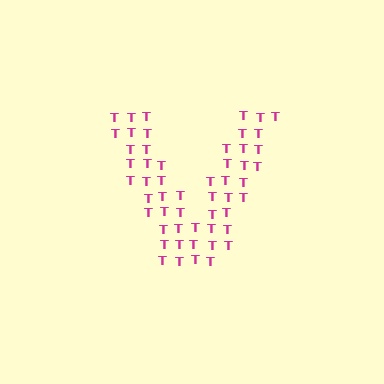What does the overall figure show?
The overall figure shows the letter V.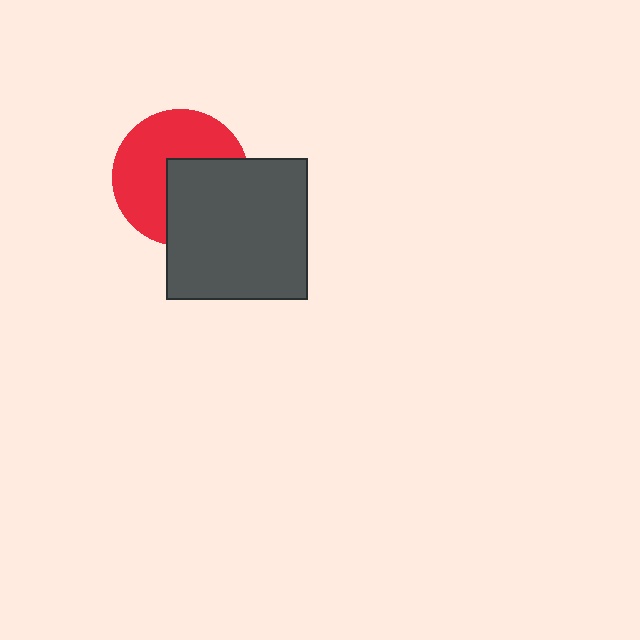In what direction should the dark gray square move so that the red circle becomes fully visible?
The dark gray square should move toward the lower-right. That is the shortest direction to clear the overlap and leave the red circle fully visible.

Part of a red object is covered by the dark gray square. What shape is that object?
It is a circle.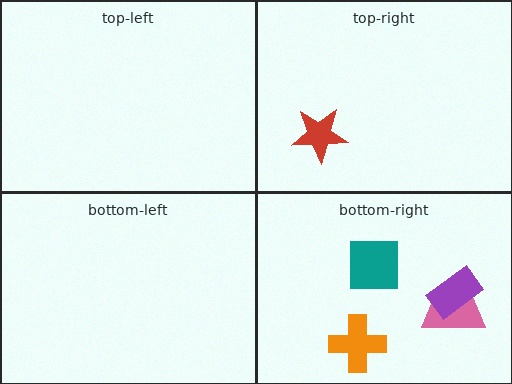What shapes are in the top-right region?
The red star.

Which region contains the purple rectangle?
The bottom-right region.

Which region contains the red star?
The top-right region.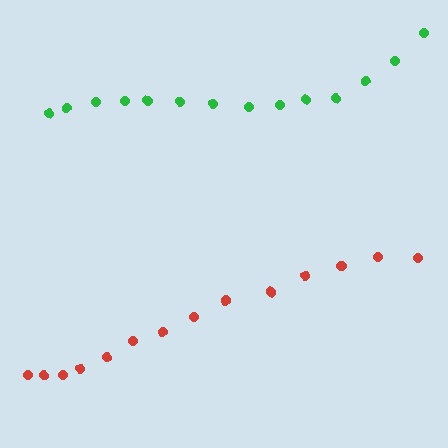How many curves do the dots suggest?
There are 2 distinct paths.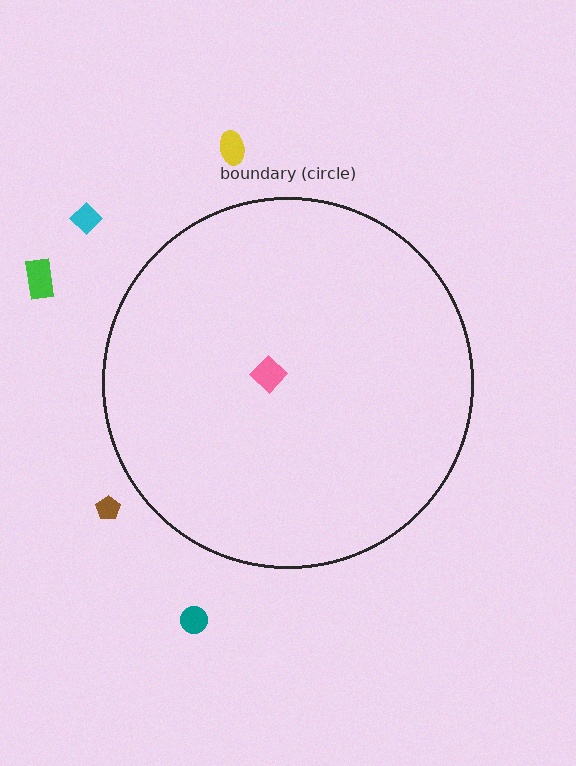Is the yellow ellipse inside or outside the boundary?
Outside.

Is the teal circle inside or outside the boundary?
Outside.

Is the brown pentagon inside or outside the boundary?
Outside.